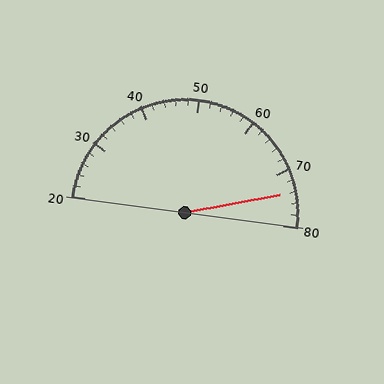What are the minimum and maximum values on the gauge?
The gauge ranges from 20 to 80.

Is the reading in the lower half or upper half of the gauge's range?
The reading is in the upper half of the range (20 to 80).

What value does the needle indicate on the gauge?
The needle indicates approximately 74.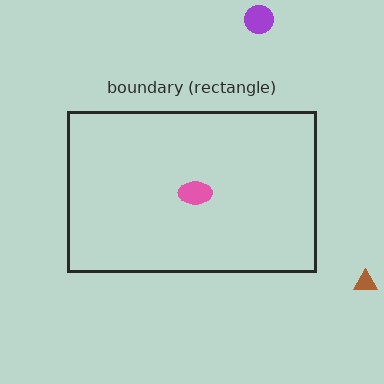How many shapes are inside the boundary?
1 inside, 2 outside.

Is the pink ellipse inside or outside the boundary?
Inside.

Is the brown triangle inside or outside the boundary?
Outside.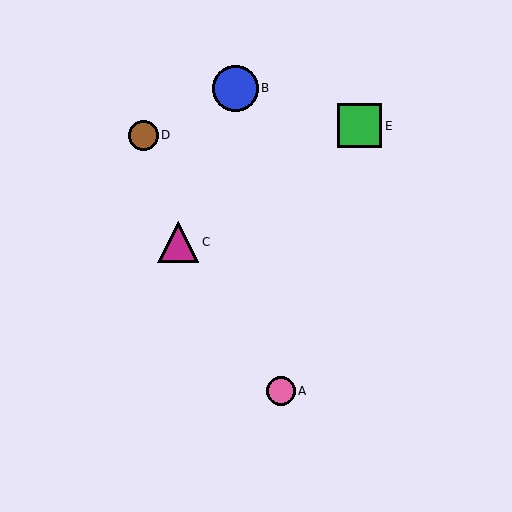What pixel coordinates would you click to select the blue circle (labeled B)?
Click at (235, 88) to select the blue circle B.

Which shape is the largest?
The blue circle (labeled B) is the largest.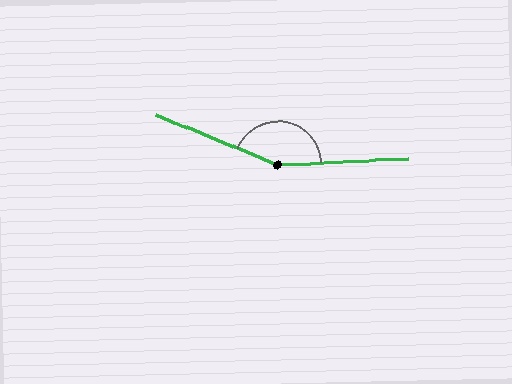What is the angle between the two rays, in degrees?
Approximately 155 degrees.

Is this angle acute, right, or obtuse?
It is obtuse.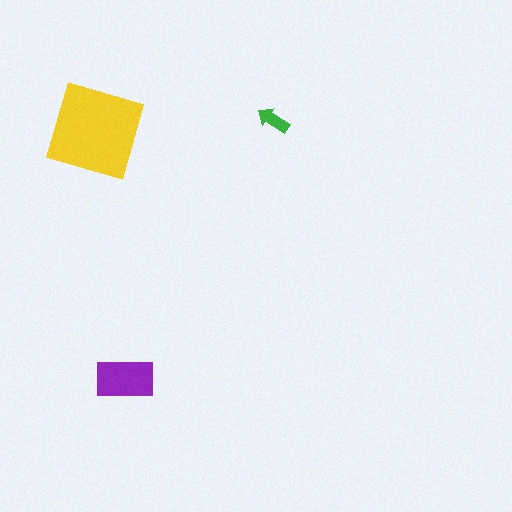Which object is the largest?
The yellow square.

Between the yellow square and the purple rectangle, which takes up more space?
The yellow square.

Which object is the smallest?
The green arrow.